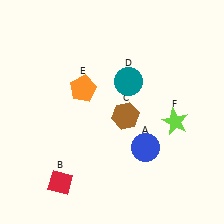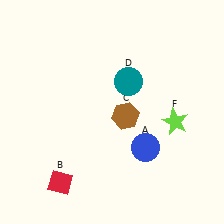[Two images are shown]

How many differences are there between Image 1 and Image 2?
There is 1 difference between the two images.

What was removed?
The orange pentagon (E) was removed in Image 2.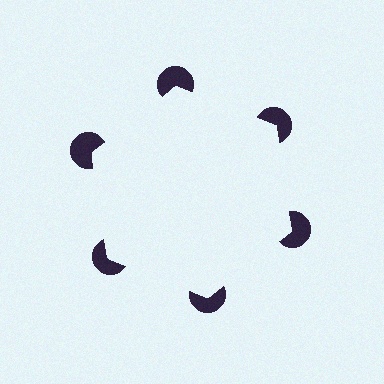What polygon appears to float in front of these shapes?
An illusory hexagon — its edges are inferred from the aligned wedge cuts in the pac-man discs, not physically drawn.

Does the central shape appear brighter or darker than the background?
It typically appears slightly brighter than the background, even though no actual brightness change is drawn.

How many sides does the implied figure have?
6 sides.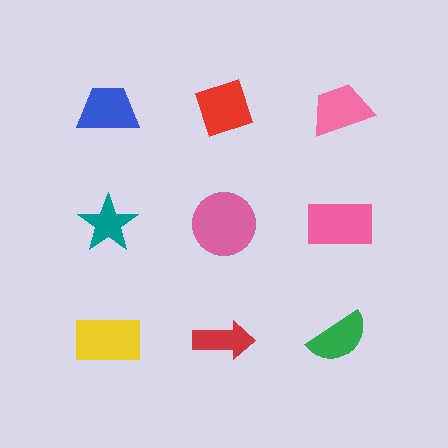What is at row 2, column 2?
A pink circle.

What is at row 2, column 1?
A teal star.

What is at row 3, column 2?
A red arrow.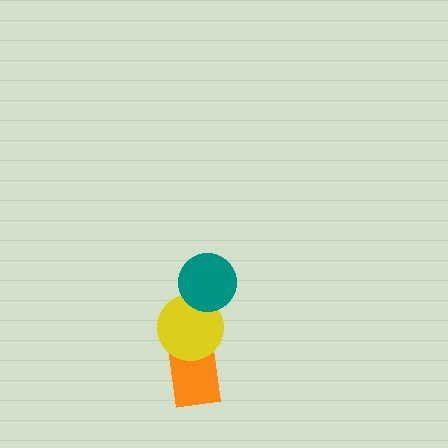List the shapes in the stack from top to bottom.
From top to bottom: the teal circle, the yellow circle, the orange rectangle.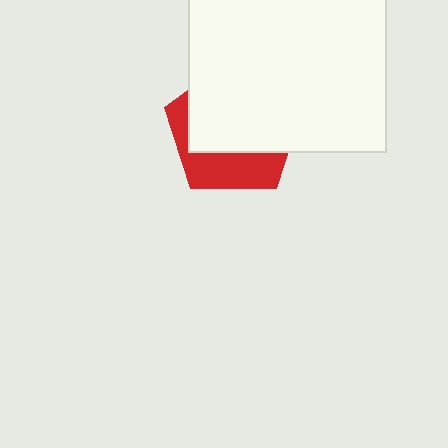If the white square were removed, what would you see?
You would see the complete red pentagon.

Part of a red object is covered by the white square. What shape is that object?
It is a pentagon.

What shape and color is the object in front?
The object in front is a white square.